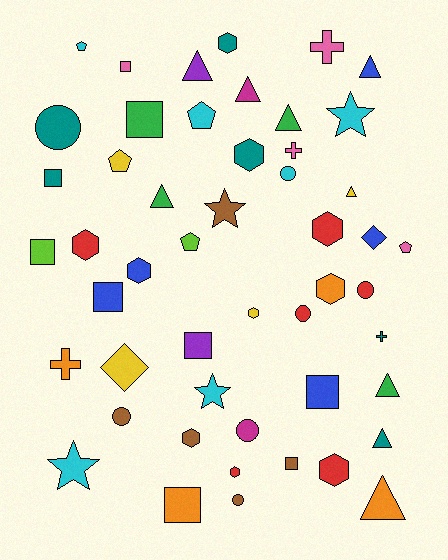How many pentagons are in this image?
There are 5 pentagons.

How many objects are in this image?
There are 50 objects.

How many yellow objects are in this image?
There are 4 yellow objects.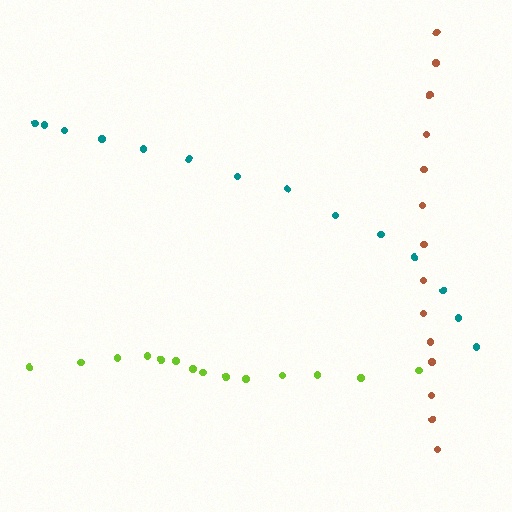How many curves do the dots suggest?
There are 3 distinct paths.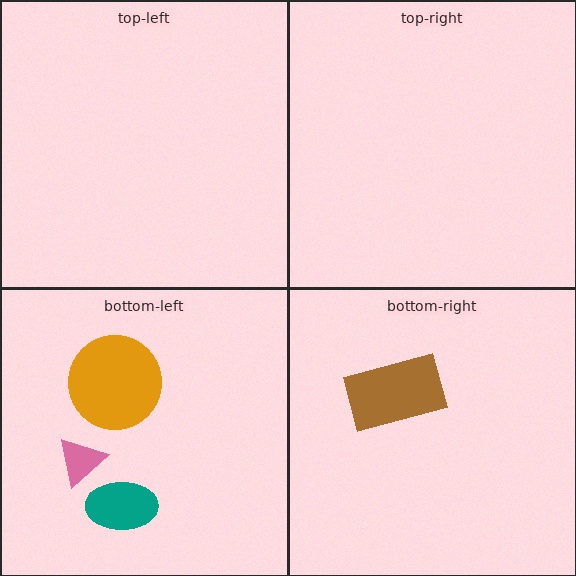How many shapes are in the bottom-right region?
1.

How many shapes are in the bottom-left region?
3.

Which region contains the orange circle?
The bottom-left region.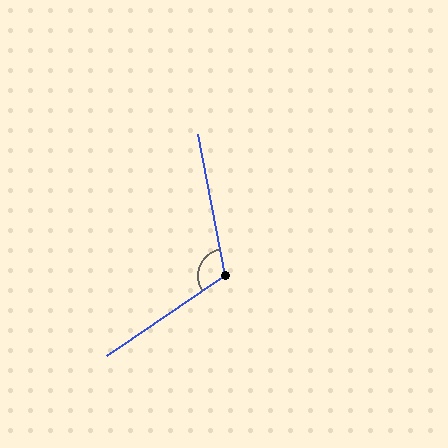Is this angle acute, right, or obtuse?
It is obtuse.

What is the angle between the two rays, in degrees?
Approximately 113 degrees.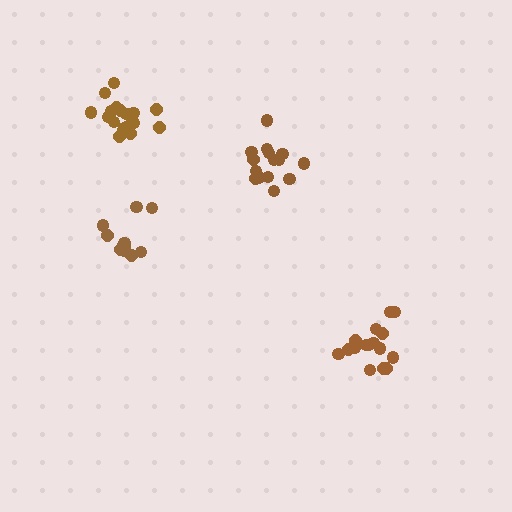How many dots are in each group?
Group 1: 16 dots, Group 2: 15 dots, Group 3: 12 dots, Group 4: 18 dots (61 total).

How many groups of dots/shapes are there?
There are 4 groups.